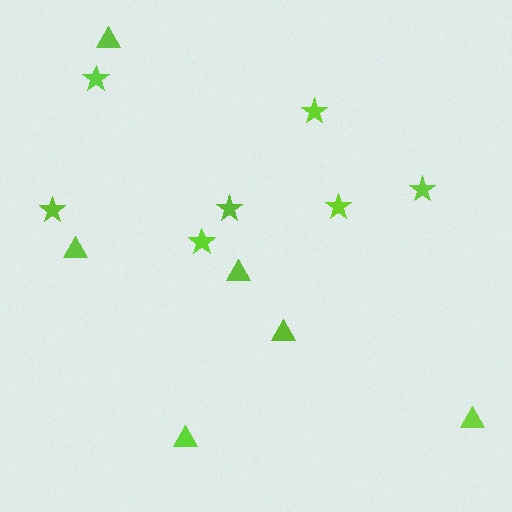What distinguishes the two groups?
There are 2 groups: one group of triangles (6) and one group of stars (7).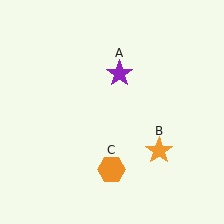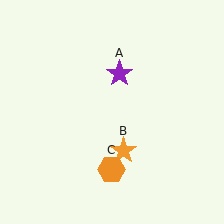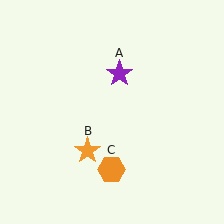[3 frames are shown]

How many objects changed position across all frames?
1 object changed position: orange star (object B).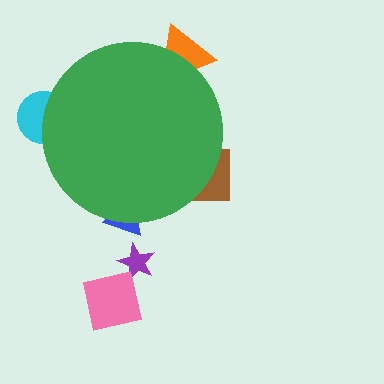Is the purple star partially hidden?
No, the purple star is fully visible.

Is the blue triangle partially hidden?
Yes, the blue triangle is partially hidden behind the green circle.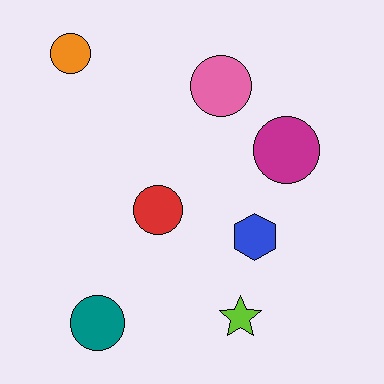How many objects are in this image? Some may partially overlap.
There are 7 objects.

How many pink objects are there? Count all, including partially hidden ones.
There is 1 pink object.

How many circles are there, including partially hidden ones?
There are 5 circles.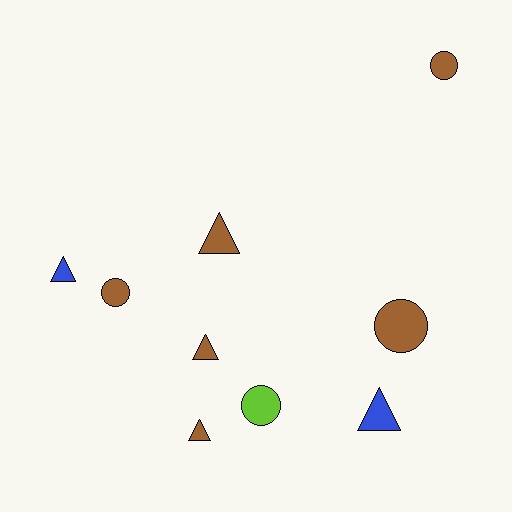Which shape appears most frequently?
Triangle, with 5 objects.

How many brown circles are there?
There are 3 brown circles.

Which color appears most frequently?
Brown, with 6 objects.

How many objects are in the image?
There are 9 objects.